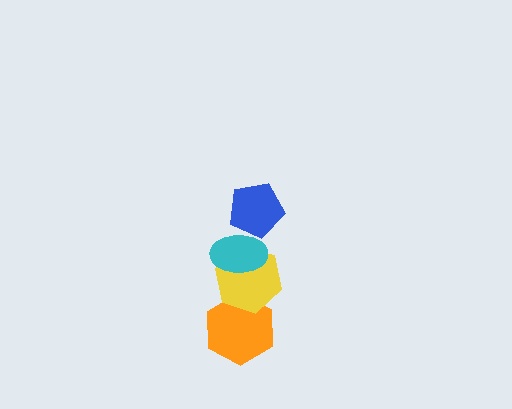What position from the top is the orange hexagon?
The orange hexagon is 4th from the top.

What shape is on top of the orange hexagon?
The yellow hexagon is on top of the orange hexagon.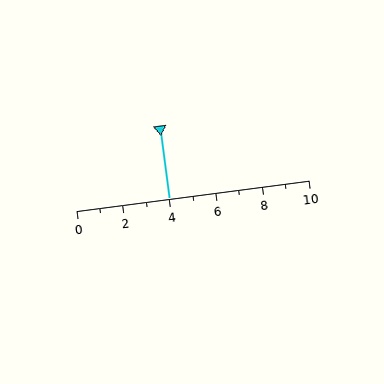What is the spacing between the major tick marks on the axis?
The major ticks are spaced 2 apart.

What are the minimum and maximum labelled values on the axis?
The axis runs from 0 to 10.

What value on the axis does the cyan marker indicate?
The marker indicates approximately 4.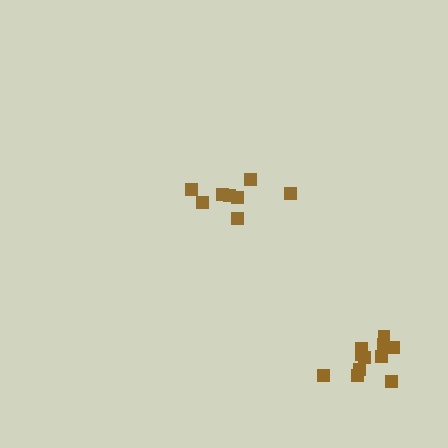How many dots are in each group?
Group 1: 8 dots, Group 2: 11 dots (19 total).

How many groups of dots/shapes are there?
There are 2 groups.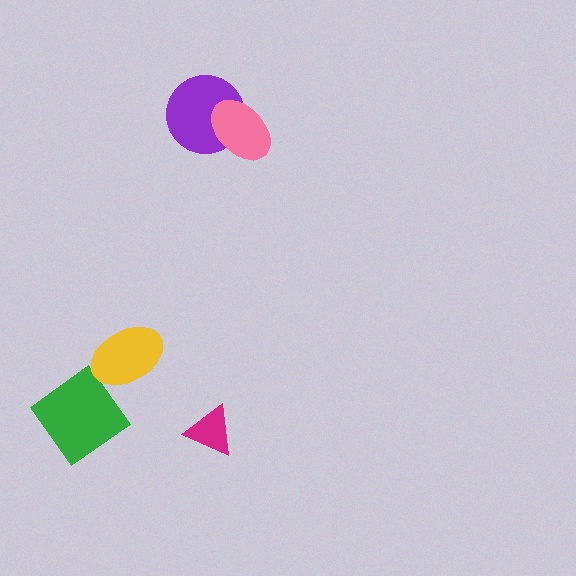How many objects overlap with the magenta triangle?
0 objects overlap with the magenta triangle.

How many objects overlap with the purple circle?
1 object overlaps with the purple circle.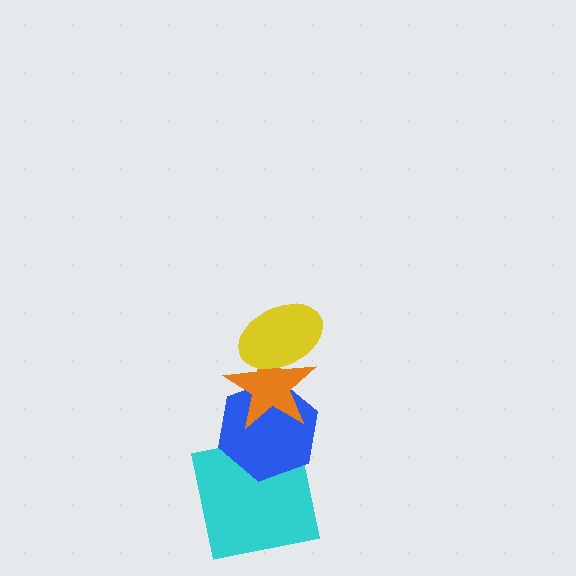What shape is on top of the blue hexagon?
The orange star is on top of the blue hexagon.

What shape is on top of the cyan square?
The blue hexagon is on top of the cyan square.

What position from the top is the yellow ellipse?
The yellow ellipse is 1st from the top.